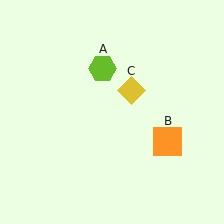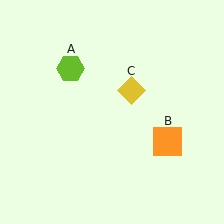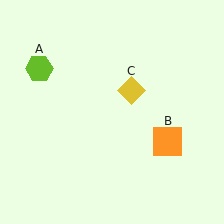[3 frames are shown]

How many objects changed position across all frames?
1 object changed position: lime hexagon (object A).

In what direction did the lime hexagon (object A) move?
The lime hexagon (object A) moved left.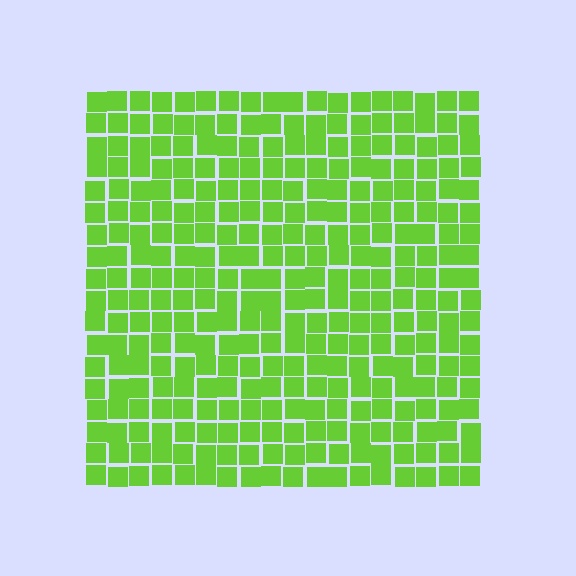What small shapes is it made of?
It is made of small squares.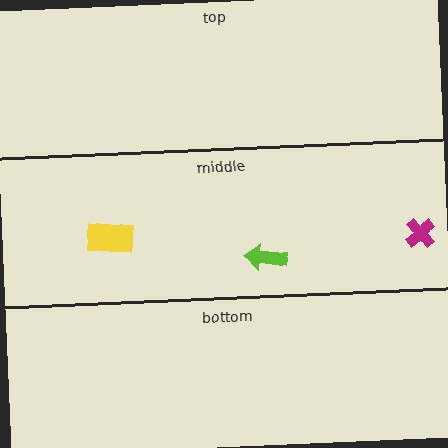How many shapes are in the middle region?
3.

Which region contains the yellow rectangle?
The middle region.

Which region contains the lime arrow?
The middle region.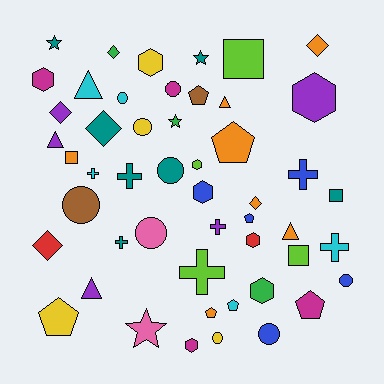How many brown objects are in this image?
There are 2 brown objects.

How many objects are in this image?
There are 50 objects.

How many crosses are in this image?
There are 7 crosses.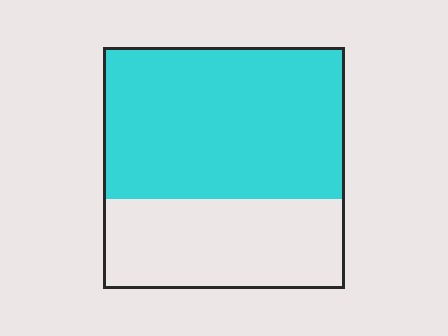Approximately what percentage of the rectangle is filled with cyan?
Approximately 65%.